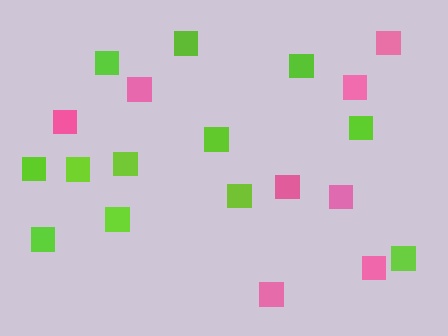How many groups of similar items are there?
There are 2 groups: one group of pink squares (8) and one group of lime squares (12).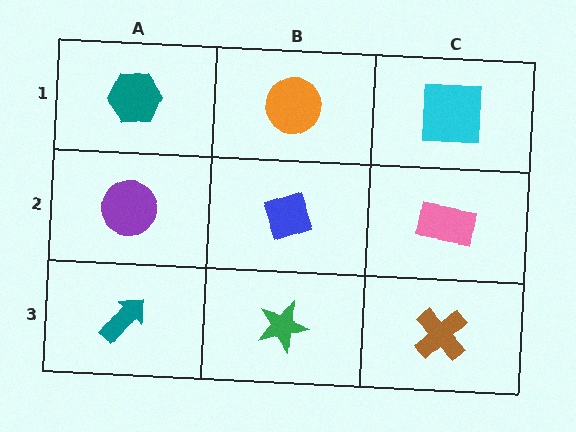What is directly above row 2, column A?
A teal hexagon.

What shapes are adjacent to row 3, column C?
A pink rectangle (row 2, column C), a green star (row 3, column B).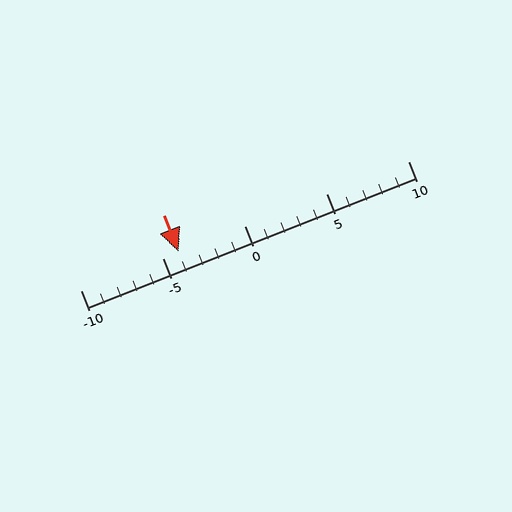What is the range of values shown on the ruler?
The ruler shows values from -10 to 10.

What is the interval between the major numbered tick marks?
The major tick marks are spaced 5 units apart.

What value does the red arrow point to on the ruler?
The red arrow points to approximately -4.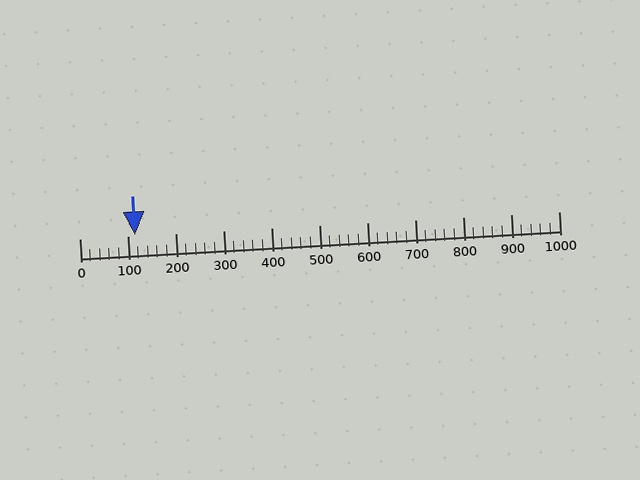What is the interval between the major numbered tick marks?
The major tick marks are spaced 100 units apart.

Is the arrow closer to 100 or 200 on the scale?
The arrow is closer to 100.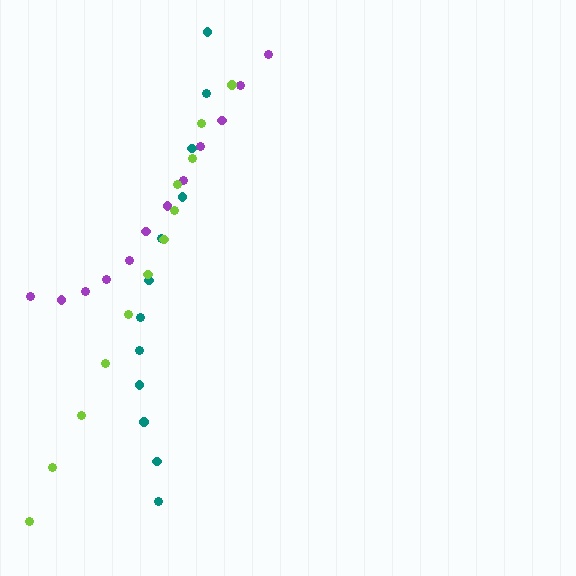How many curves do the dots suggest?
There are 3 distinct paths.